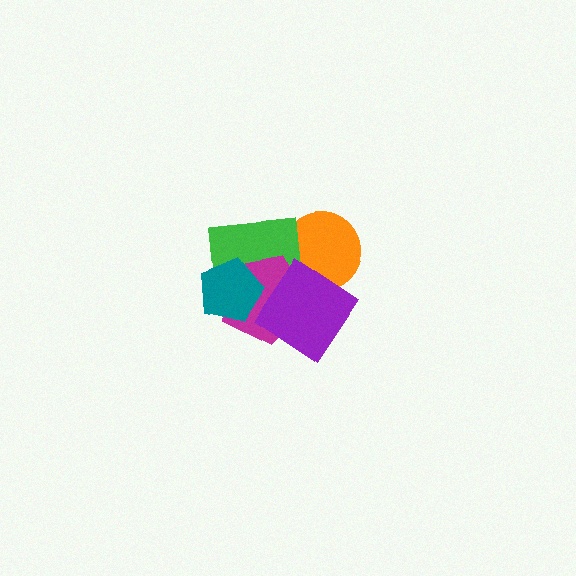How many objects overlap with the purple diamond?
3 objects overlap with the purple diamond.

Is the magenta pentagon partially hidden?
Yes, it is partially covered by another shape.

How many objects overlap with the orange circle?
3 objects overlap with the orange circle.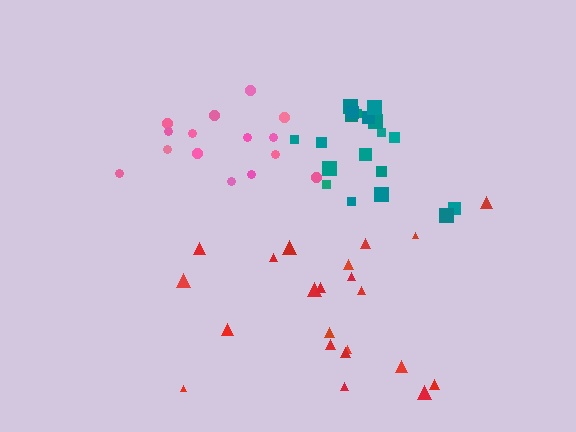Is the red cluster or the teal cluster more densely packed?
Teal.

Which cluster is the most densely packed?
Teal.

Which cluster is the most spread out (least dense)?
Red.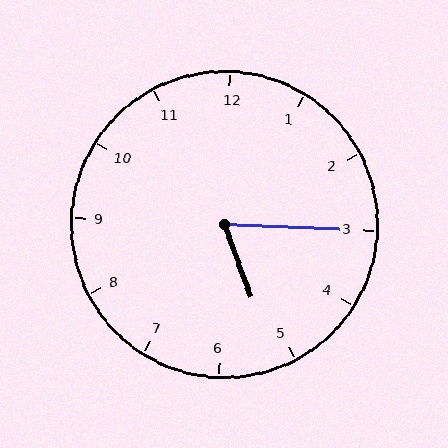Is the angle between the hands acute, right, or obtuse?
It is acute.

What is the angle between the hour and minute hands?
Approximately 68 degrees.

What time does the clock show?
5:15.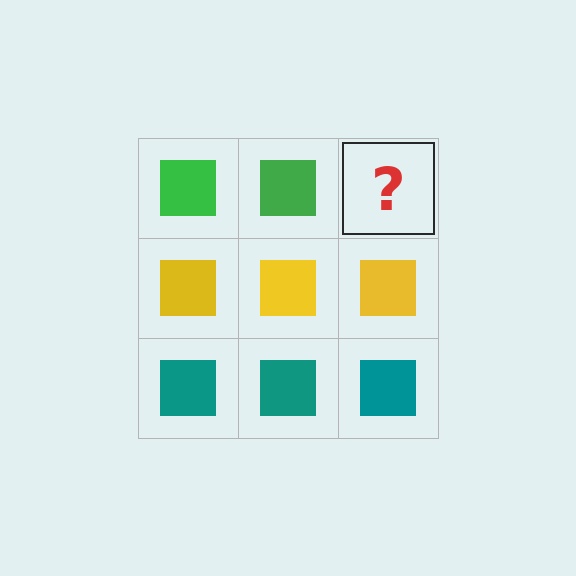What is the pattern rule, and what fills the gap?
The rule is that each row has a consistent color. The gap should be filled with a green square.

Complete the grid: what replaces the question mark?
The question mark should be replaced with a green square.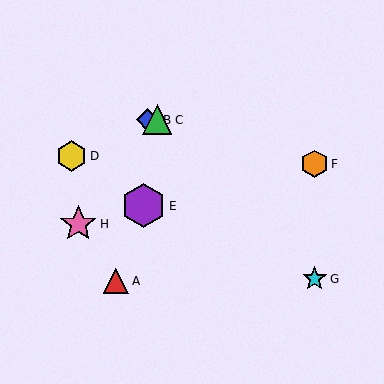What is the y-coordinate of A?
Object A is at y≈281.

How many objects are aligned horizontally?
2 objects (B, C) are aligned horizontally.